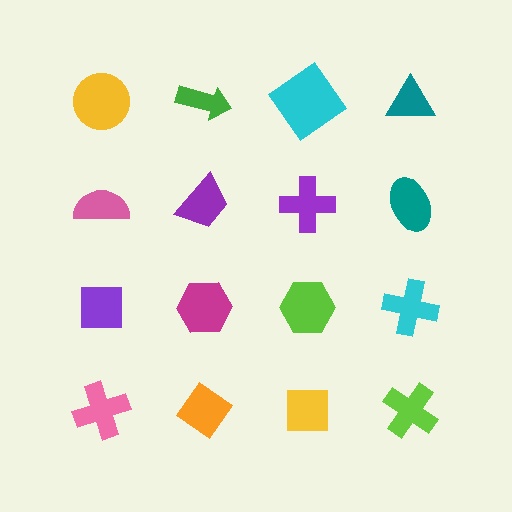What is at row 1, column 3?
A cyan diamond.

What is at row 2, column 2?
A purple trapezoid.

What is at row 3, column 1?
A purple square.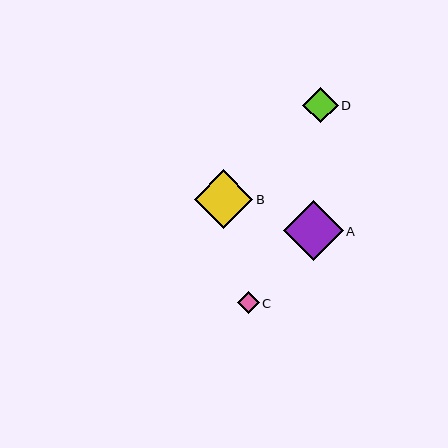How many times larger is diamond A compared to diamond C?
Diamond A is approximately 2.8 times the size of diamond C.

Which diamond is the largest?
Diamond A is the largest with a size of approximately 60 pixels.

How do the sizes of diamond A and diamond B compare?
Diamond A and diamond B are approximately the same size.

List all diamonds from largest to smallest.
From largest to smallest: A, B, D, C.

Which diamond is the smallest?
Diamond C is the smallest with a size of approximately 22 pixels.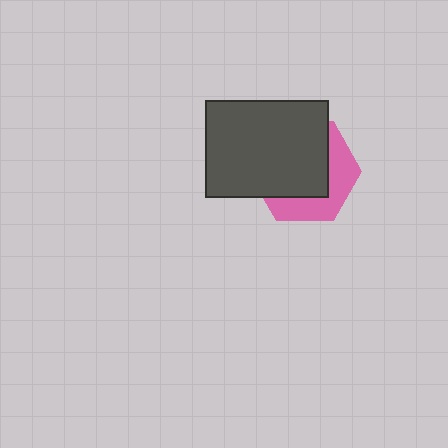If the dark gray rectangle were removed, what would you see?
You would see the complete pink hexagon.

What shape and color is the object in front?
The object in front is a dark gray rectangle.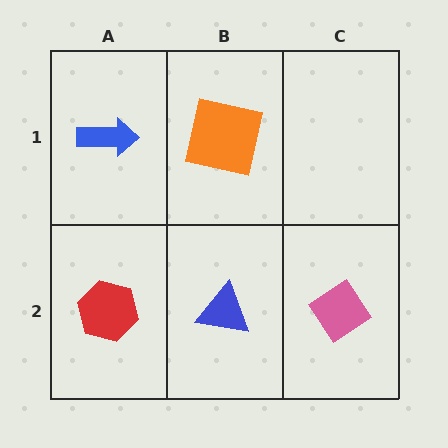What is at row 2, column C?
A pink diamond.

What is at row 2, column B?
A blue triangle.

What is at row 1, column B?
An orange square.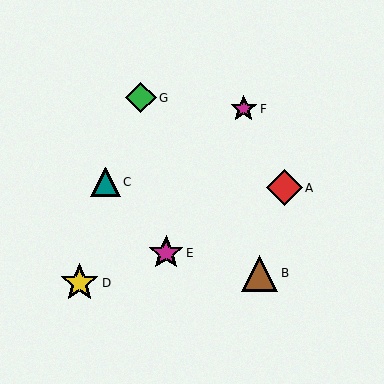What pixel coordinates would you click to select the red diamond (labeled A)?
Click at (284, 188) to select the red diamond A.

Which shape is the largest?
The yellow star (labeled D) is the largest.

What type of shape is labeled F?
Shape F is a magenta star.